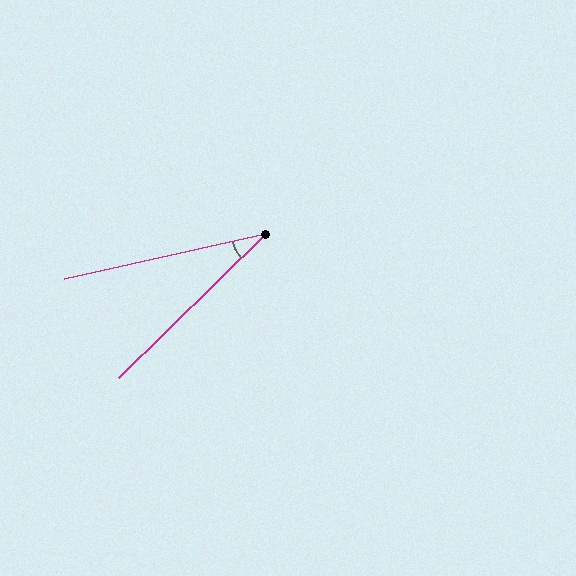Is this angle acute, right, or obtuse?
It is acute.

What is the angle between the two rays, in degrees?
Approximately 32 degrees.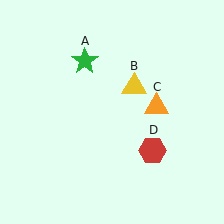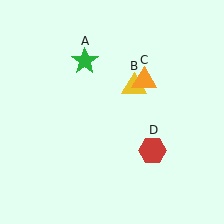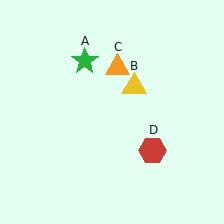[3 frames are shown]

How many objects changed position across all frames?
1 object changed position: orange triangle (object C).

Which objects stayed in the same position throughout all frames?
Green star (object A) and yellow triangle (object B) and red hexagon (object D) remained stationary.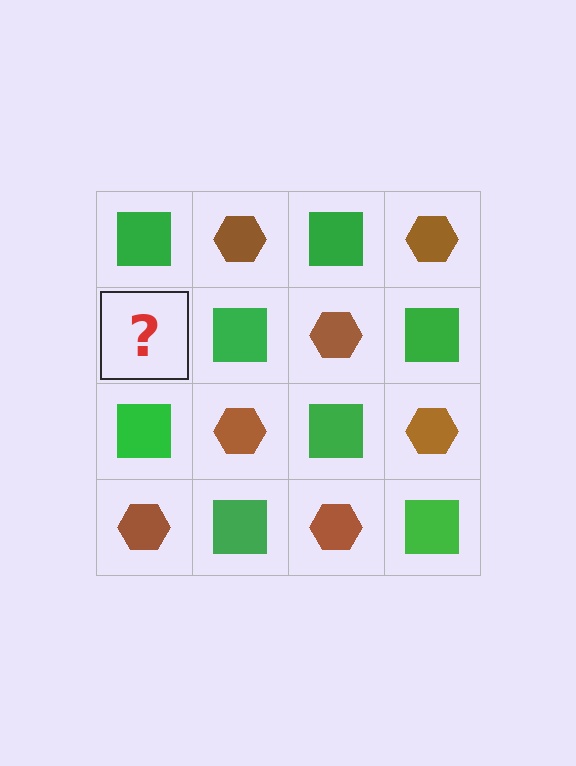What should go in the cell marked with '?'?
The missing cell should contain a brown hexagon.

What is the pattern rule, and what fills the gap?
The rule is that it alternates green square and brown hexagon in a checkerboard pattern. The gap should be filled with a brown hexagon.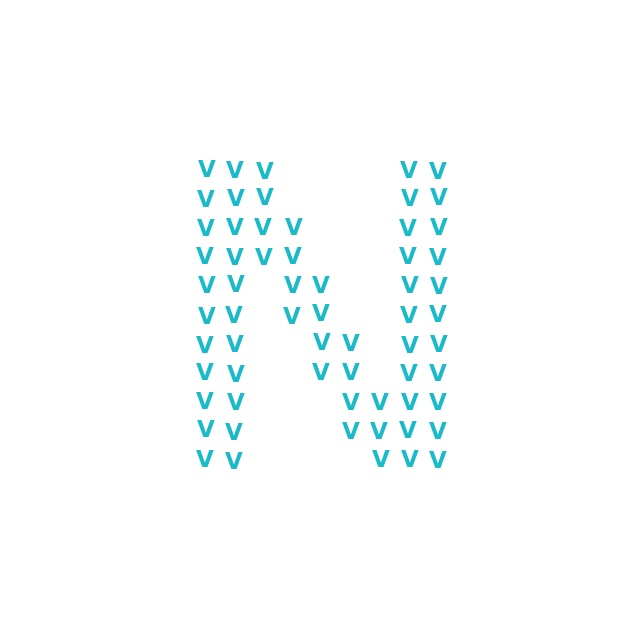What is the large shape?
The large shape is the letter N.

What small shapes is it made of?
It is made of small letter V's.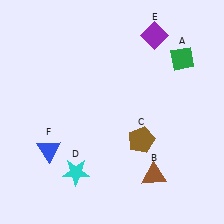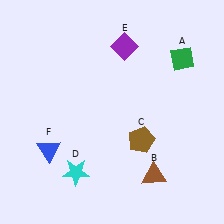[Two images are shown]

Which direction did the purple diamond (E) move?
The purple diamond (E) moved left.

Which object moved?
The purple diamond (E) moved left.